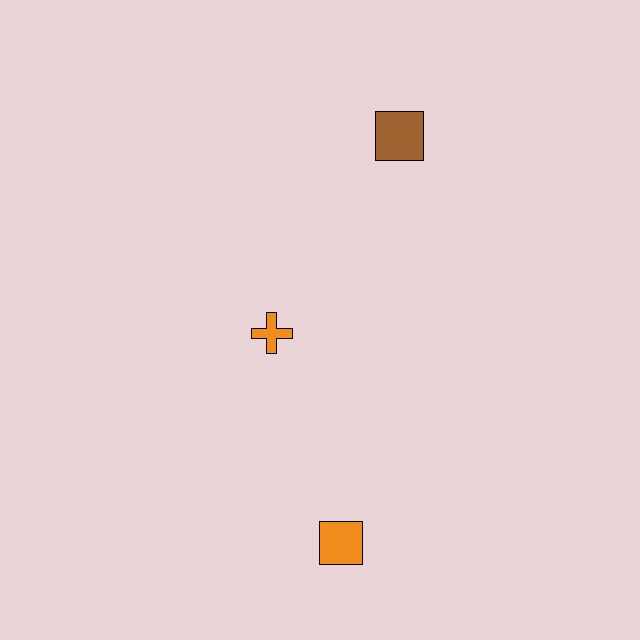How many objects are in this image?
There are 3 objects.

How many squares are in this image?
There are 2 squares.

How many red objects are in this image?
There are no red objects.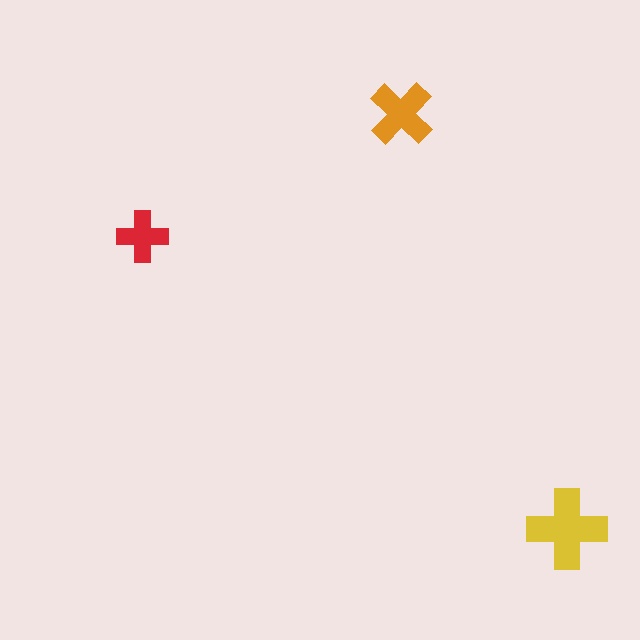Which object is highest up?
The orange cross is topmost.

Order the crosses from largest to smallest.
the yellow one, the orange one, the red one.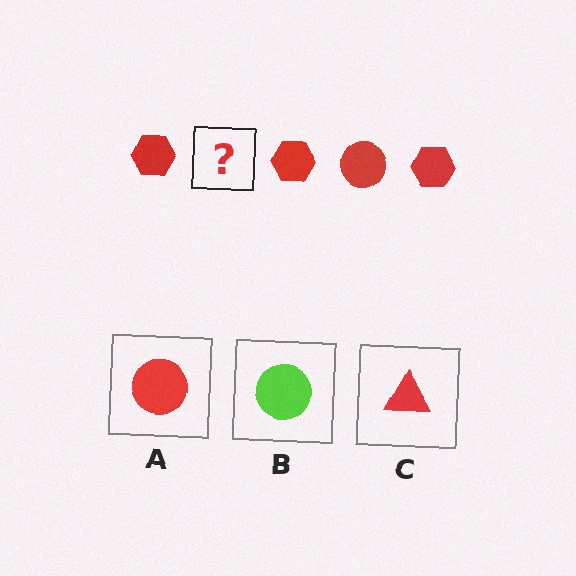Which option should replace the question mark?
Option A.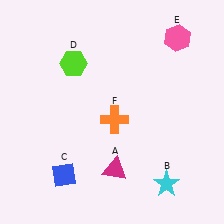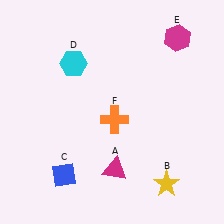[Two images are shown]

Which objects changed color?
B changed from cyan to yellow. D changed from lime to cyan. E changed from pink to magenta.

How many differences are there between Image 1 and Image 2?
There are 3 differences between the two images.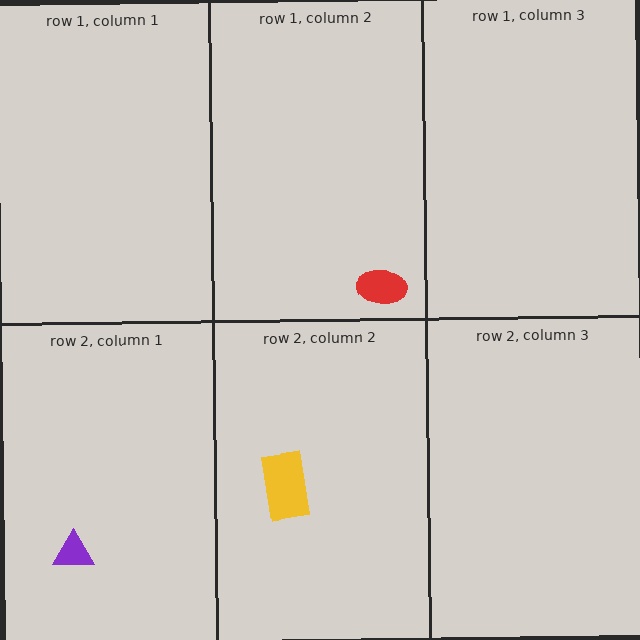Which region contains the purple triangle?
The row 2, column 1 region.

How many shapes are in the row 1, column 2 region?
1.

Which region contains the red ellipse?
The row 1, column 2 region.